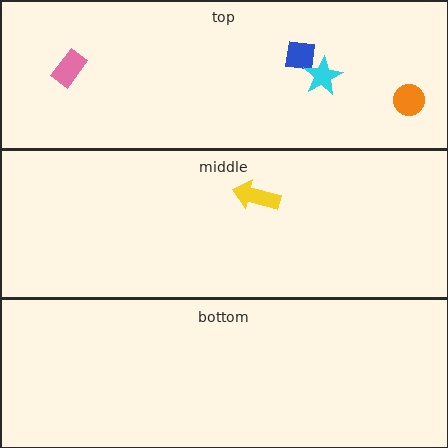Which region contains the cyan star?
The top region.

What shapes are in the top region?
The blue square, the orange circle, the pink rectangle, the cyan star.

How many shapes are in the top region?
4.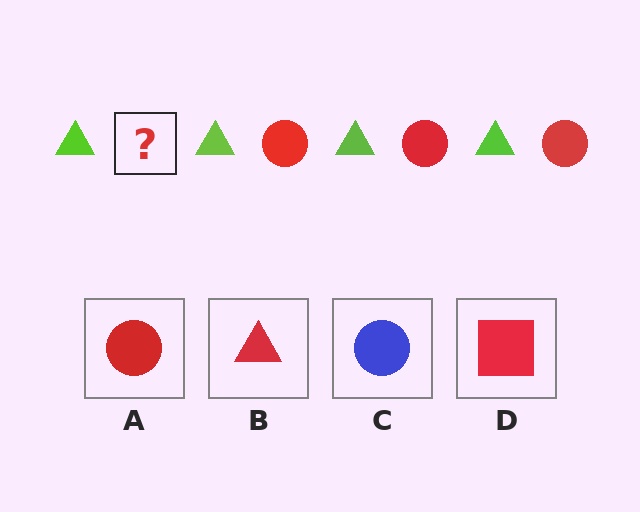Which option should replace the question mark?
Option A.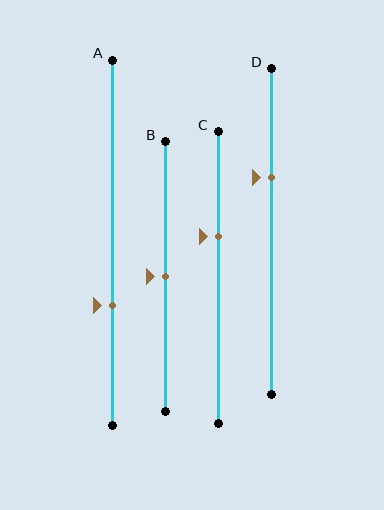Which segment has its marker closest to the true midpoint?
Segment B has its marker closest to the true midpoint.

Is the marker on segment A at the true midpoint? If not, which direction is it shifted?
No, the marker on segment A is shifted downward by about 17% of the segment length.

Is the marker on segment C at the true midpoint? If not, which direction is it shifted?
No, the marker on segment C is shifted upward by about 14% of the segment length.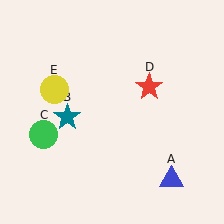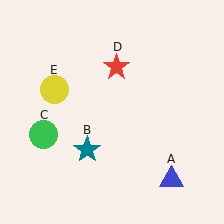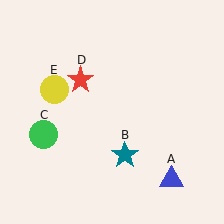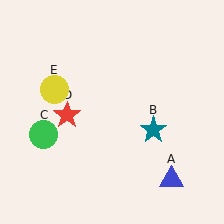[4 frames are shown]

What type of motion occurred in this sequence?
The teal star (object B), red star (object D) rotated counterclockwise around the center of the scene.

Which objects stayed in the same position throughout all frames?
Blue triangle (object A) and green circle (object C) and yellow circle (object E) remained stationary.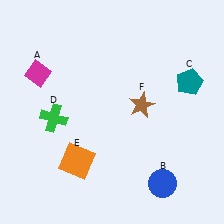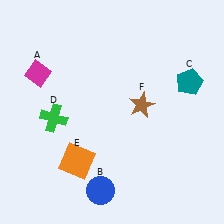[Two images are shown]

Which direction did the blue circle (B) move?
The blue circle (B) moved left.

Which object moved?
The blue circle (B) moved left.